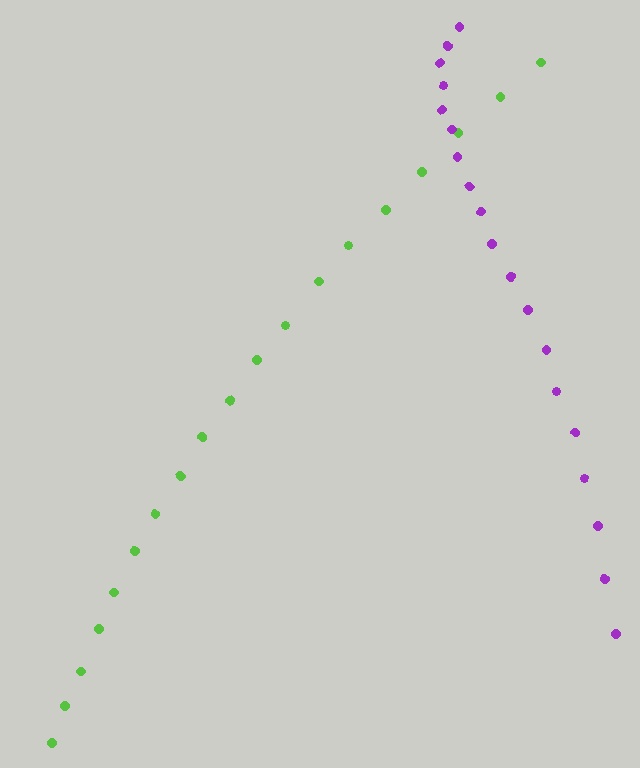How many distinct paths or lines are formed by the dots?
There are 2 distinct paths.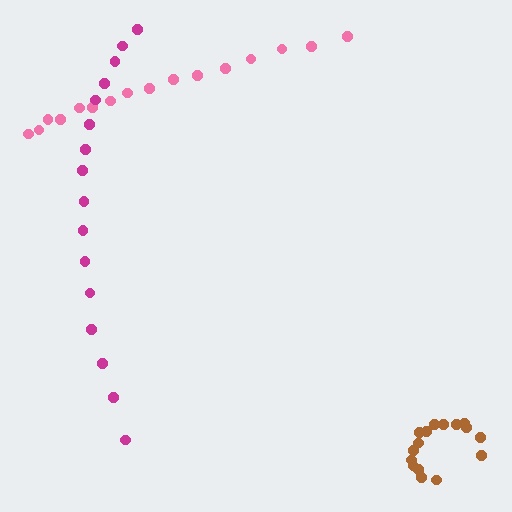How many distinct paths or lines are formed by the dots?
There are 3 distinct paths.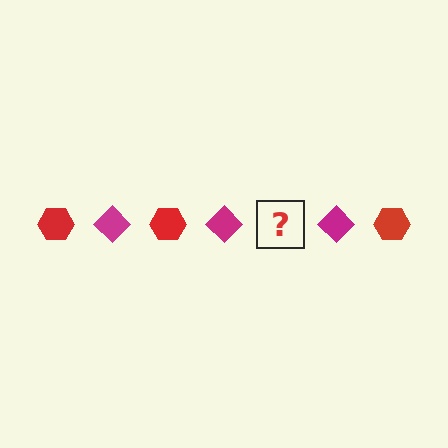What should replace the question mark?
The question mark should be replaced with a red hexagon.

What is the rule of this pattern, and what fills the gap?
The rule is that the pattern alternates between red hexagon and magenta diamond. The gap should be filled with a red hexagon.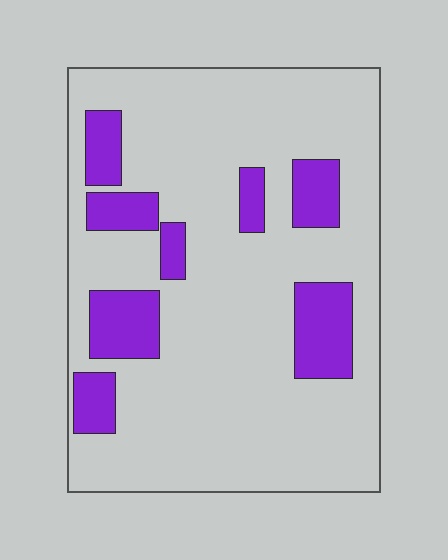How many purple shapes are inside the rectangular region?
8.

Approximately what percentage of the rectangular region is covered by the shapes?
Approximately 20%.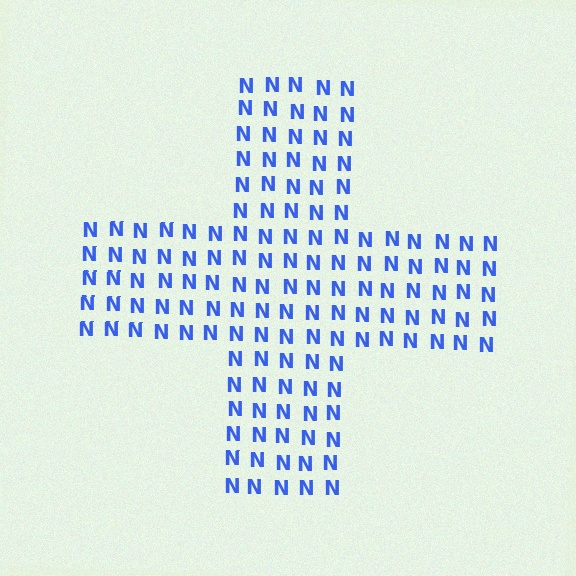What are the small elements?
The small elements are letter N's.